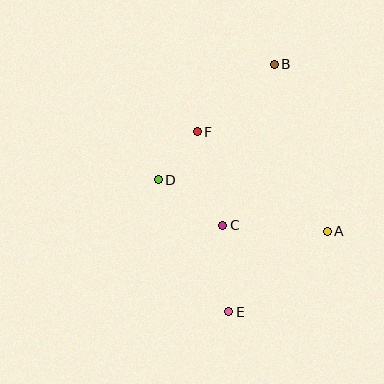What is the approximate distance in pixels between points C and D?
The distance between C and D is approximately 79 pixels.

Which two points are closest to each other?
Points D and F are closest to each other.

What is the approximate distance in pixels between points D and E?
The distance between D and E is approximately 149 pixels.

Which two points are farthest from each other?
Points B and E are farthest from each other.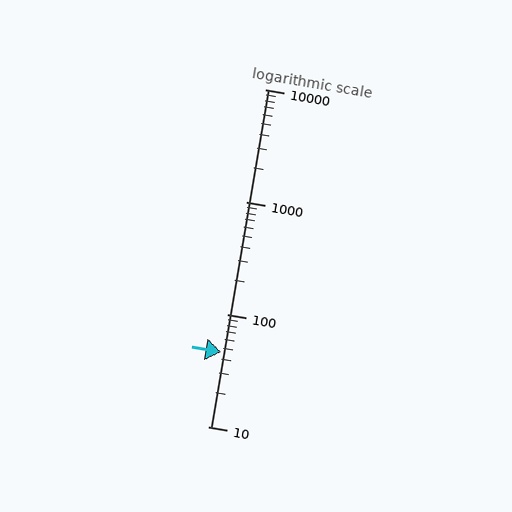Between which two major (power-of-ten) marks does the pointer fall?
The pointer is between 10 and 100.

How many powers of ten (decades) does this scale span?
The scale spans 3 decades, from 10 to 10000.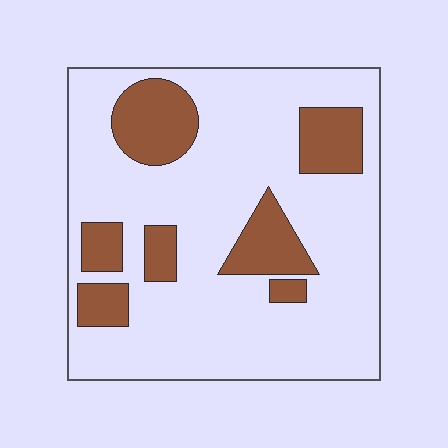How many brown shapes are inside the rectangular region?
7.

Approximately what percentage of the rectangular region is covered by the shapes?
Approximately 20%.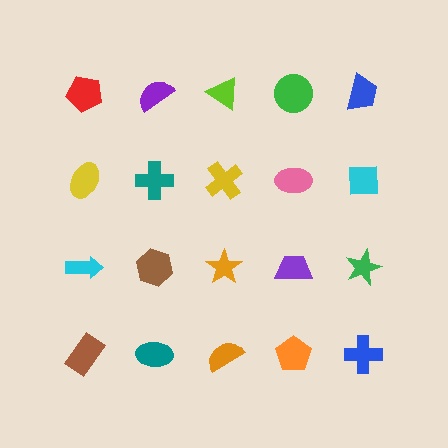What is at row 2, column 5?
A cyan square.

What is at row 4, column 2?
A teal ellipse.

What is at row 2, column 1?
A yellow ellipse.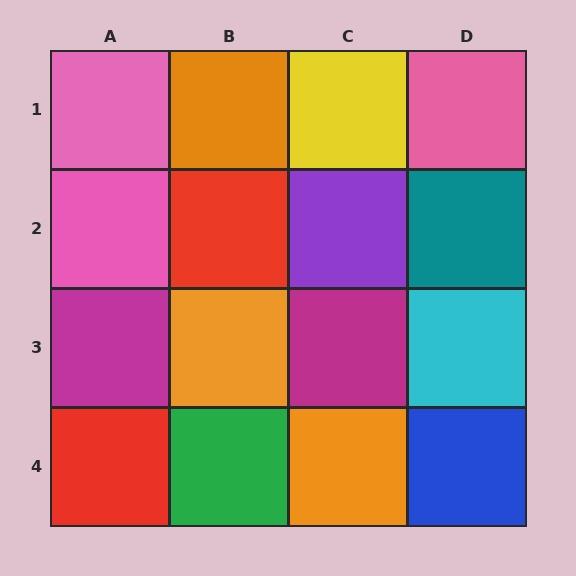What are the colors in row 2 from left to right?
Pink, red, purple, teal.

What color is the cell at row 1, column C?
Yellow.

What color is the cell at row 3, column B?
Orange.